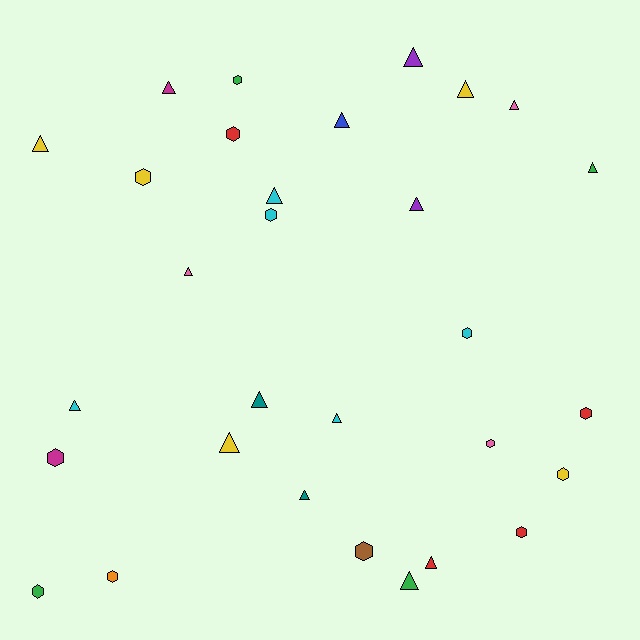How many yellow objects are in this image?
There are 5 yellow objects.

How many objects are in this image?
There are 30 objects.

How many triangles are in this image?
There are 17 triangles.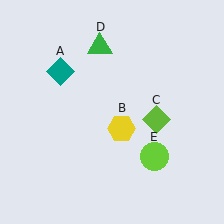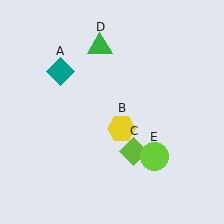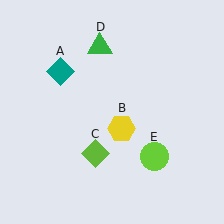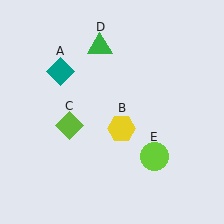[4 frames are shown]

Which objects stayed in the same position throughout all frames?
Teal diamond (object A) and yellow hexagon (object B) and green triangle (object D) and lime circle (object E) remained stationary.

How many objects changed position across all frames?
1 object changed position: lime diamond (object C).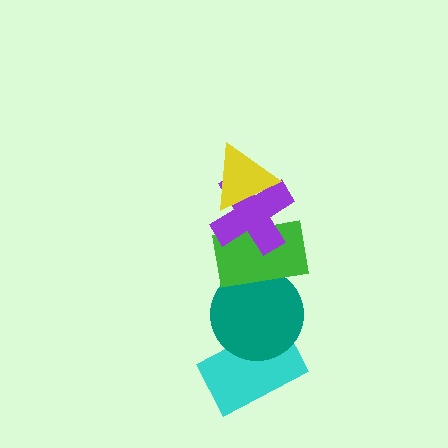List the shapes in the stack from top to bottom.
From top to bottom: the yellow triangle, the purple cross, the green rectangle, the teal circle, the cyan rectangle.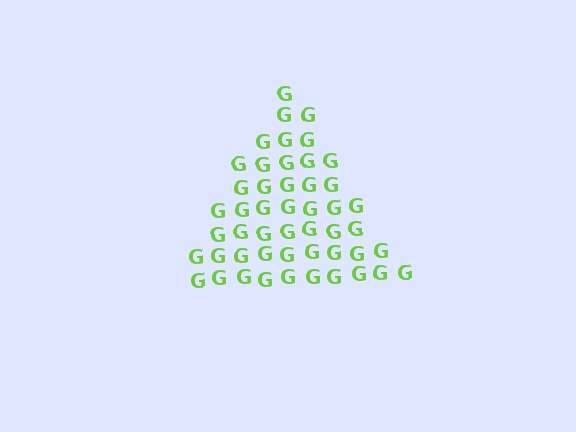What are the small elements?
The small elements are letter G's.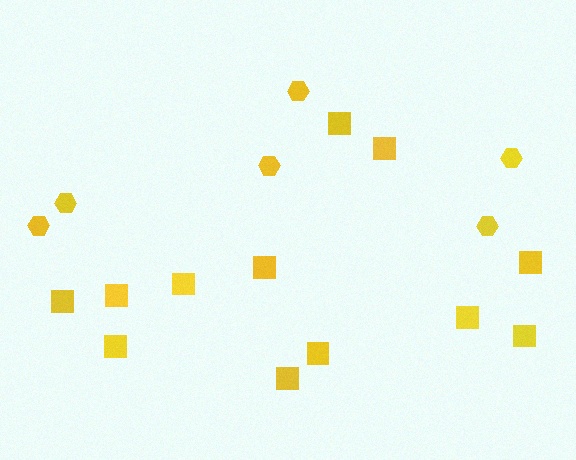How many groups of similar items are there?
There are 2 groups: one group of squares (12) and one group of hexagons (6).